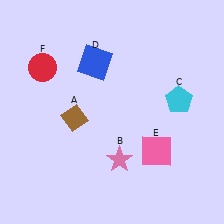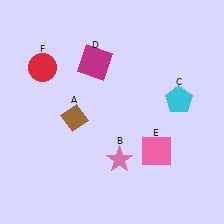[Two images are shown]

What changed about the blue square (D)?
In Image 1, D is blue. In Image 2, it changed to magenta.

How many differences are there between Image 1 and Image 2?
There is 1 difference between the two images.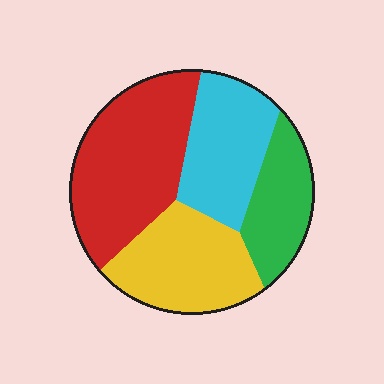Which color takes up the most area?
Red, at roughly 35%.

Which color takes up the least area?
Green, at roughly 15%.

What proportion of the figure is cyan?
Cyan takes up about one quarter (1/4) of the figure.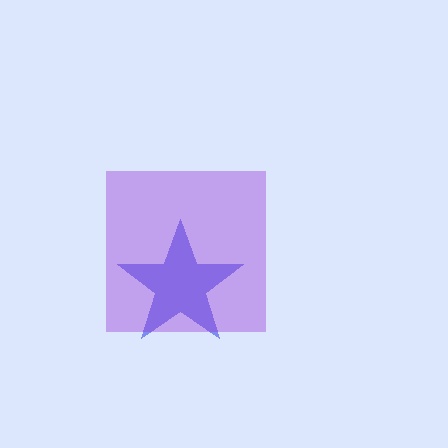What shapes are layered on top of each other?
The layered shapes are: a blue star, a purple square.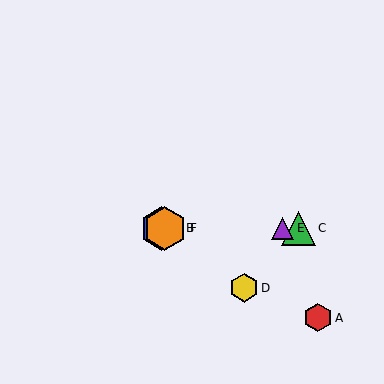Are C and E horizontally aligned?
Yes, both are at y≈228.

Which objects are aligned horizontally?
Objects B, C, E, F are aligned horizontally.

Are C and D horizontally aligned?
No, C is at y≈228 and D is at y≈288.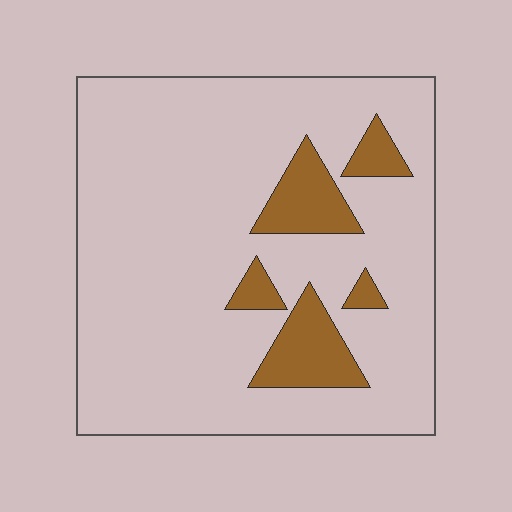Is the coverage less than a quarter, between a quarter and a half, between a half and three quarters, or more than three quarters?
Less than a quarter.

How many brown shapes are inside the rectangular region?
5.